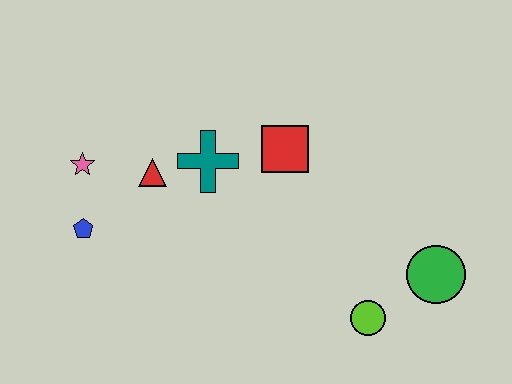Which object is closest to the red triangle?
The teal cross is closest to the red triangle.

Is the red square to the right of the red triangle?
Yes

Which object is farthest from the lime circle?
The pink star is farthest from the lime circle.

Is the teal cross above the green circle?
Yes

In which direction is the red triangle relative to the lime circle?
The red triangle is to the left of the lime circle.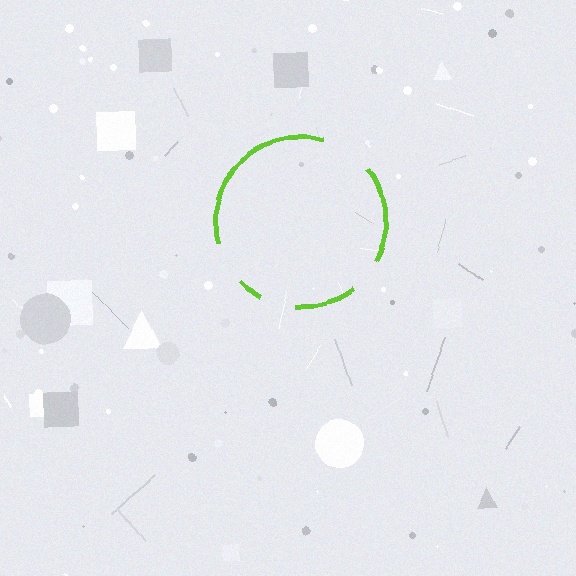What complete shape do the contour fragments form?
The contour fragments form a circle.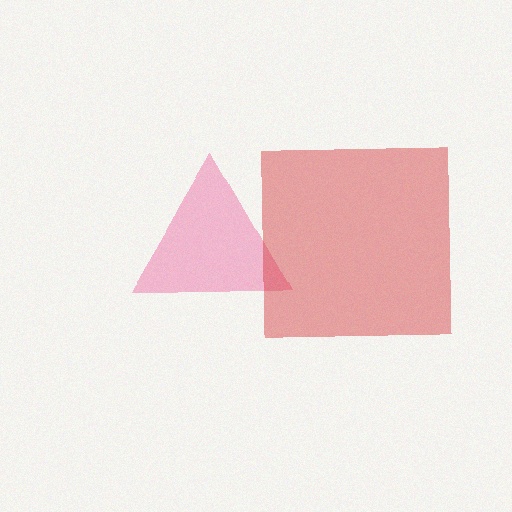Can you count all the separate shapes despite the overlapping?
Yes, there are 2 separate shapes.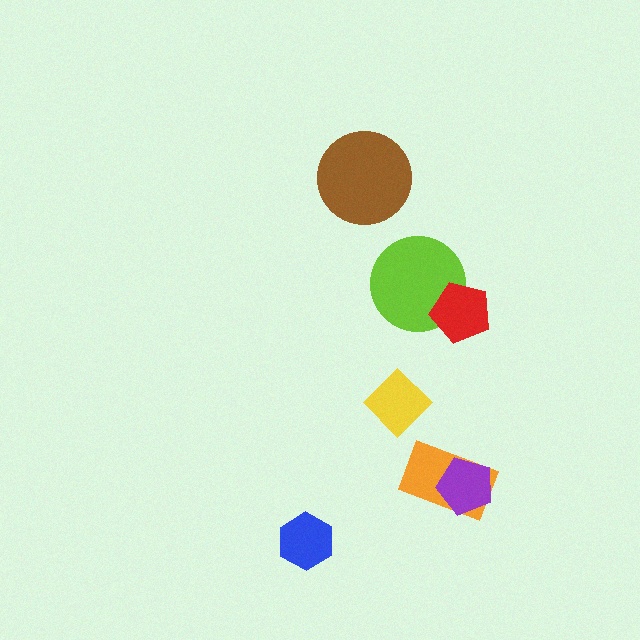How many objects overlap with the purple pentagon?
1 object overlaps with the purple pentagon.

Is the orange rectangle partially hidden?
Yes, it is partially covered by another shape.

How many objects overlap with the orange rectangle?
1 object overlaps with the orange rectangle.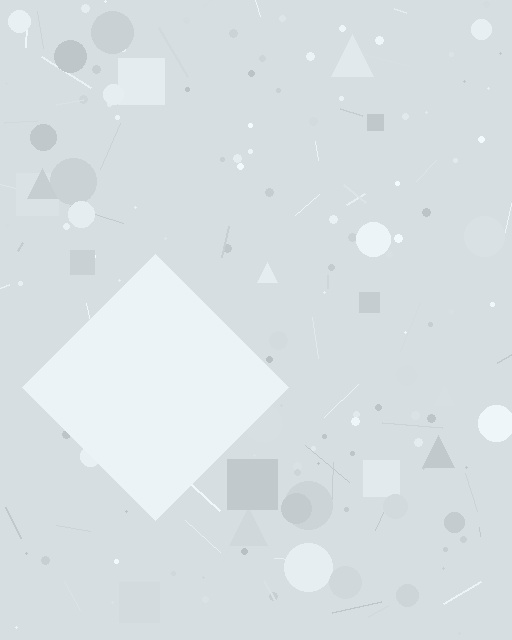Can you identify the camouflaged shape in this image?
The camouflaged shape is a diamond.